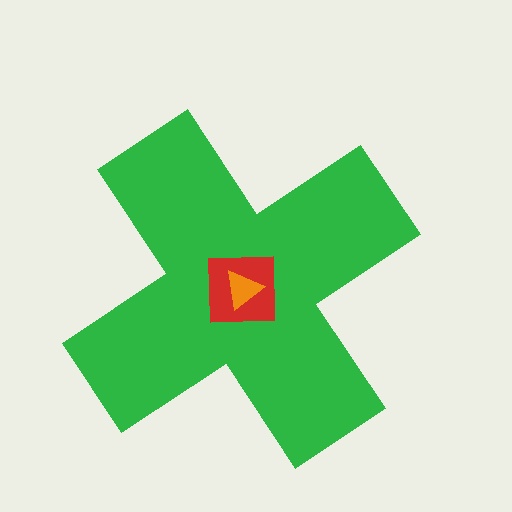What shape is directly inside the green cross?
The red square.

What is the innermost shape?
The orange triangle.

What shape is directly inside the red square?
The orange triangle.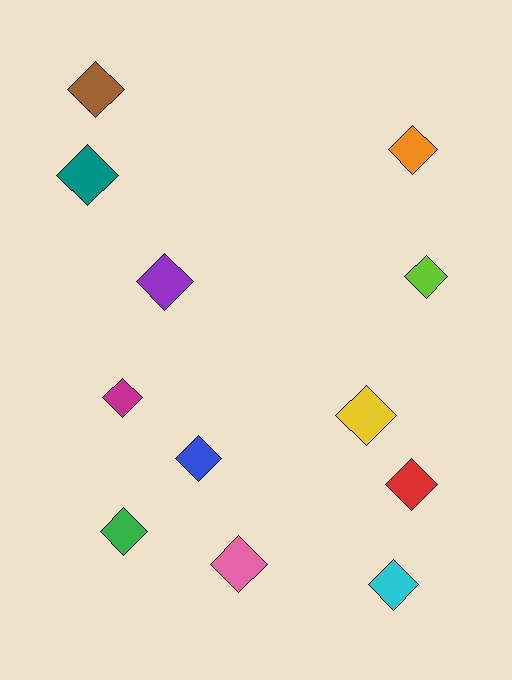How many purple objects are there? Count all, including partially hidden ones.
There is 1 purple object.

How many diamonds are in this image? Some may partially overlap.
There are 12 diamonds.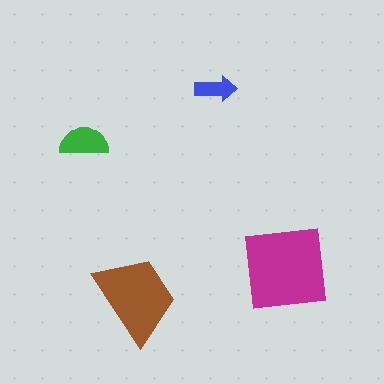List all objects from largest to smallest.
The magenta square, the brown trapezoid, the green semicircle, the blue arrow.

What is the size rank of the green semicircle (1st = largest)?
3rd.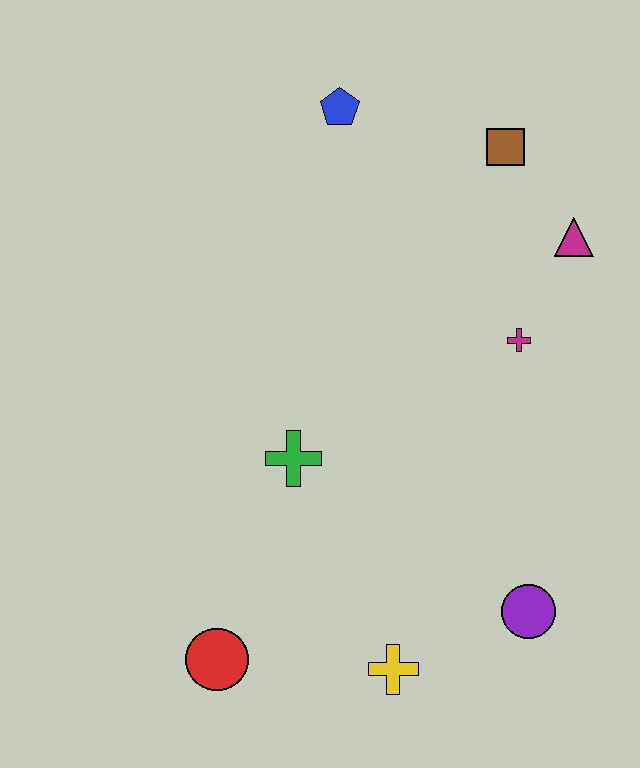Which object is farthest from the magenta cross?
The red circle is farthest from the magenta cross.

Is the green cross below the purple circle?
No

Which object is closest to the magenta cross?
The magenta triangle is closest to the magenta cross.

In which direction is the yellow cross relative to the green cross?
The yellow cross is below the green cross.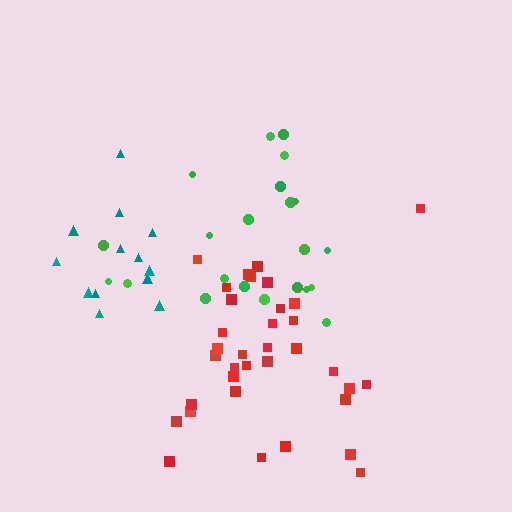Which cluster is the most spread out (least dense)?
Teal.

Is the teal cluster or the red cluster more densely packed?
Red.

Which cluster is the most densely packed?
Red.